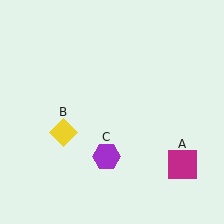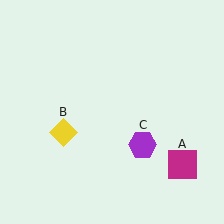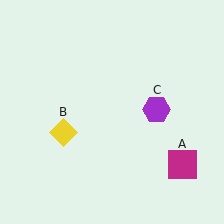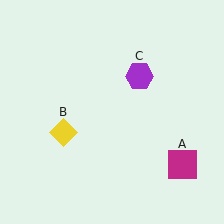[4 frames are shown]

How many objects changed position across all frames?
1 object changed position: purple hexagon (object C).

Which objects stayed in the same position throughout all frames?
Magenta square (object A) and yellow diamond (object B) remained stationary.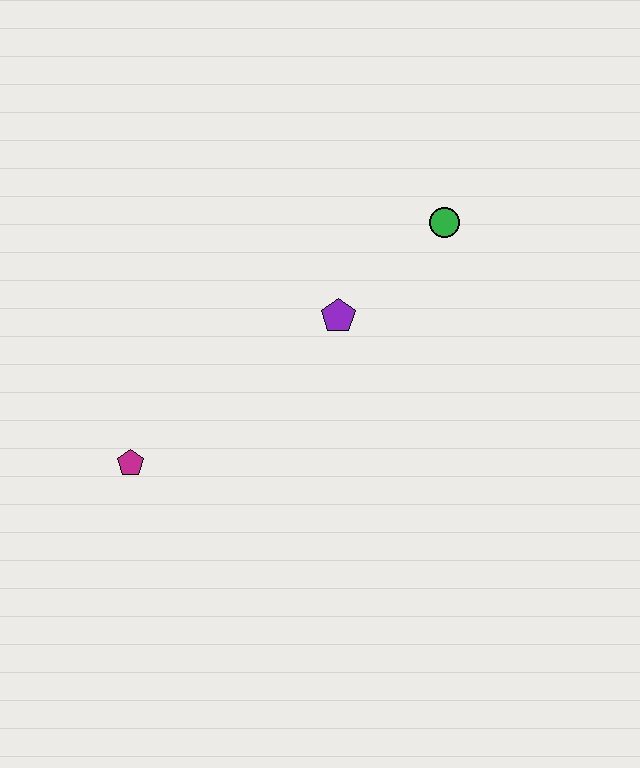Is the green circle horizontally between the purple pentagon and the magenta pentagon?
No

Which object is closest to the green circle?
The purple pentagon is closest to the green circle.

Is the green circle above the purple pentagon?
Yes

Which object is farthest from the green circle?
The magenta pentagon is farthest from the green circle.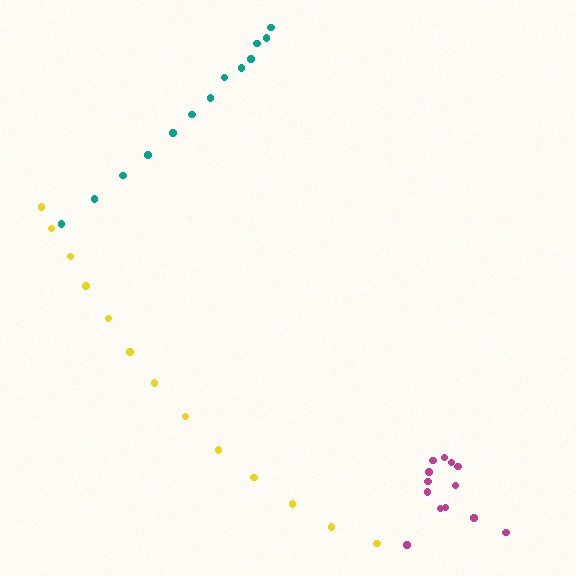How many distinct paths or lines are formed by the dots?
There are 3 distinct paths.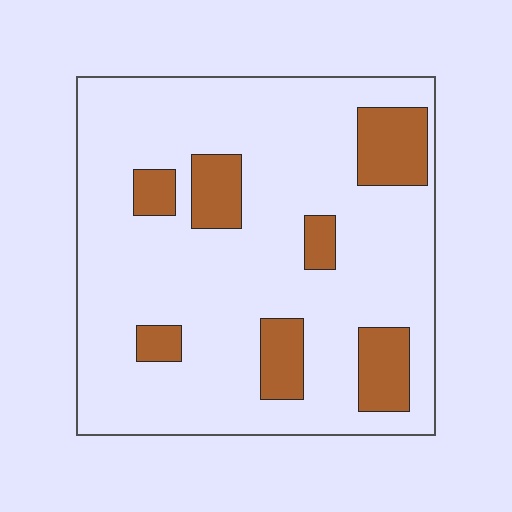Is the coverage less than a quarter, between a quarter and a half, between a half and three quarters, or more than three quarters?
Less than a quarter.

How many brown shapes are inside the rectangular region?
7.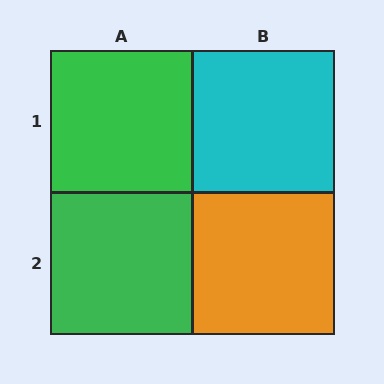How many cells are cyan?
1 cell is cyan.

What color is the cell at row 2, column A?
Green.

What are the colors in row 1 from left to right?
Green, cyan.